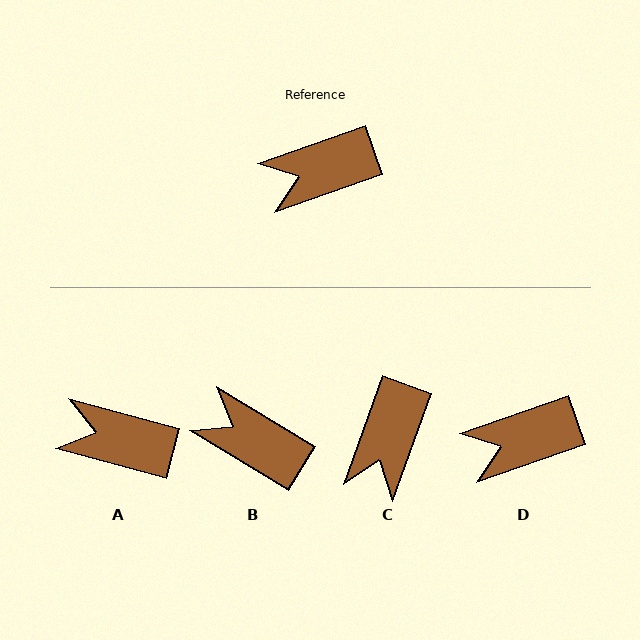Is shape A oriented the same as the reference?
No, it is off by about 34 degrees.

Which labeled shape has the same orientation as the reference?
D.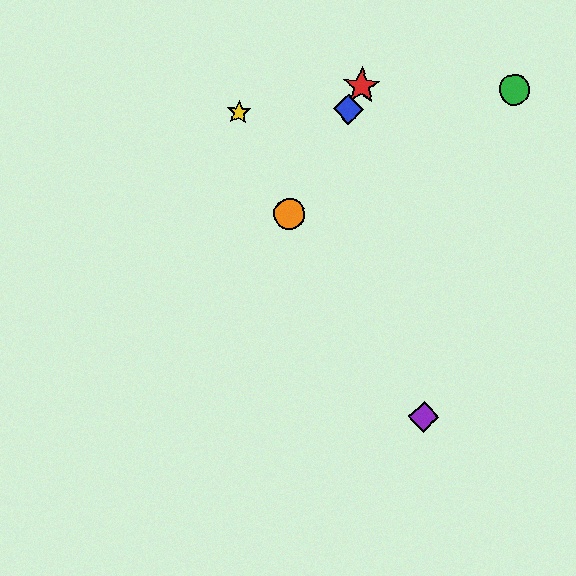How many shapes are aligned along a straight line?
3 shapes (the red star, the blue diamond, the orange circle) are aligned along a straight line.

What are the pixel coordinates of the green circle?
The green circle is at (514, 90).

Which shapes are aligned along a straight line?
The red star, the blue diamond, the orange circle are aligned along a straight line.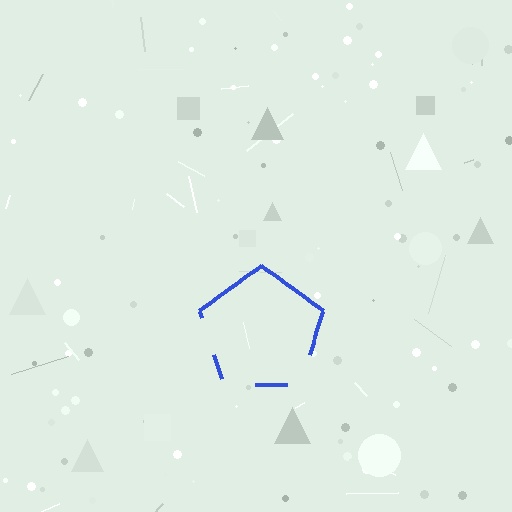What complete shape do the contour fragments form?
The contour fragments form a pentagon.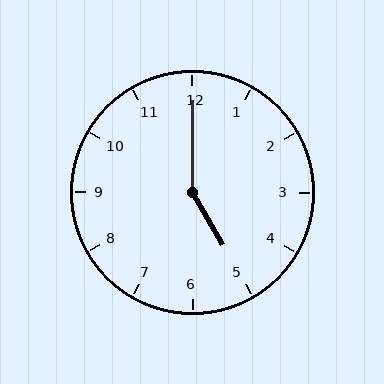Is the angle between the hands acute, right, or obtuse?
It is obtuse.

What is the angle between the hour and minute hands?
Approximately 150 degrees.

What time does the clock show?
5:00.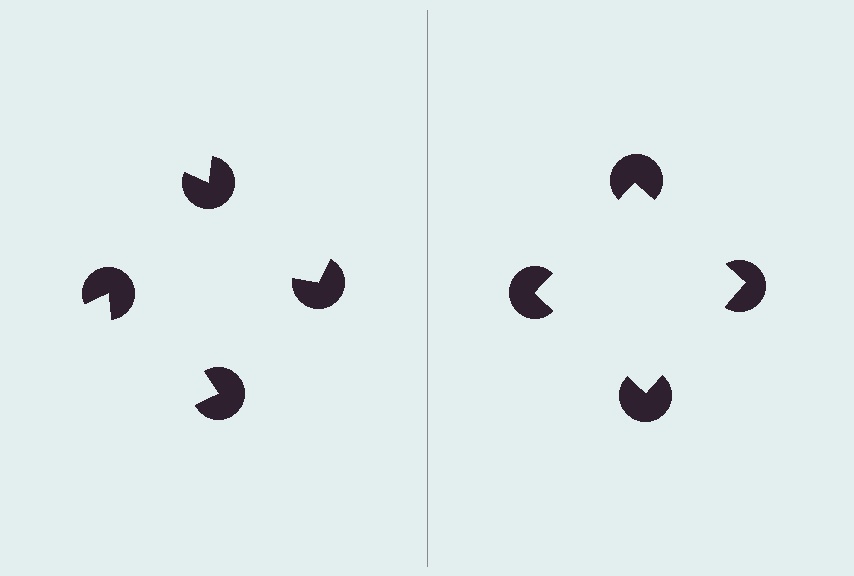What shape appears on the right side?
An illusory square.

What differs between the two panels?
The pac-man discs are positioned identically on both sides; only the wedge orientations differ. On the right they align to a square; on the left they are misaligned.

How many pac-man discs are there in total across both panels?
8 — 4 on each side.